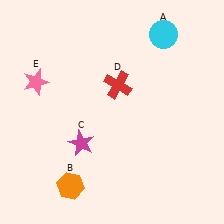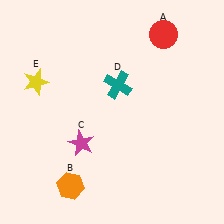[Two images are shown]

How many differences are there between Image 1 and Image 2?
There are 3 differences between the two images.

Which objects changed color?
A changed from cyan to red. D changed from red to teal. E changed from pink to yellow.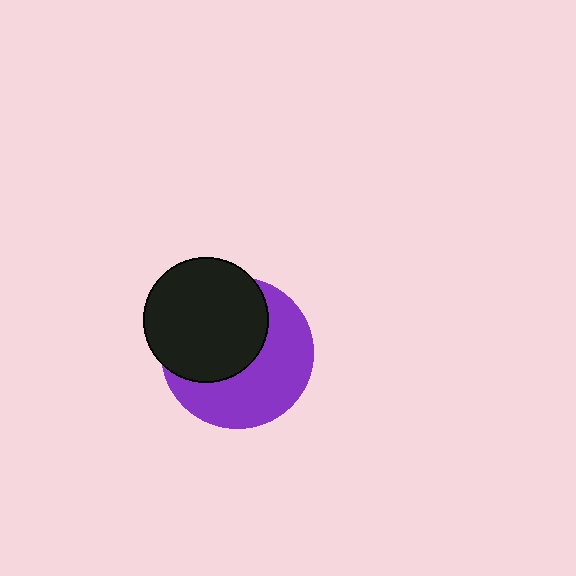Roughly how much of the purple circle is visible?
About half of it is visible (roughly 52%).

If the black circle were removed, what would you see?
You would see the complete purple circle.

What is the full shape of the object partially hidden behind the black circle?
The partially hidden object is a purple circle.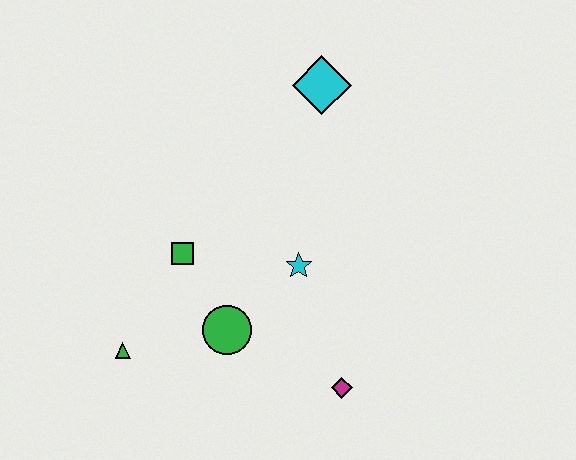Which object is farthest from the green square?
The cyan diamond is farthest from the green square.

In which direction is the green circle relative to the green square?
The green circle is below the green square.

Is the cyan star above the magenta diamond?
Yes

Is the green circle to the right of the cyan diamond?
No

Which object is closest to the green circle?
The green square is closest to the green circle.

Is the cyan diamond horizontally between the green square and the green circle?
No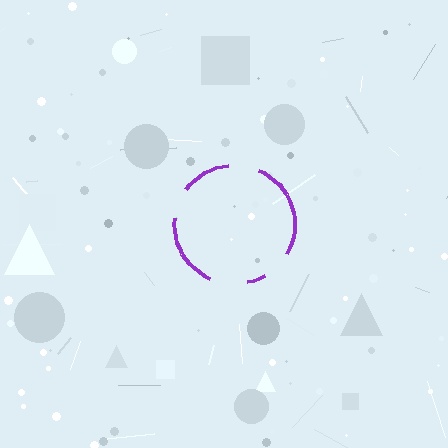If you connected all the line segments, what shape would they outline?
They would outline a circle.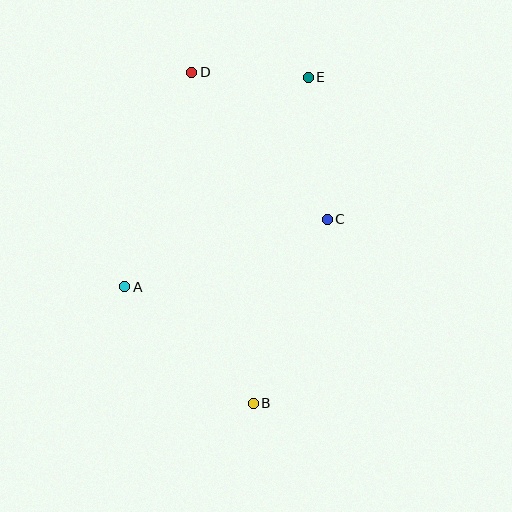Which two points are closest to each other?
Points D and E are closest to each other.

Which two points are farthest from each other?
Points B and D are farthest from each other.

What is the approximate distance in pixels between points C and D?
The distance between C and D is approximately 200 pixels.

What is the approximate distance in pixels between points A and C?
The distance between A and C is approximately 213 pixels.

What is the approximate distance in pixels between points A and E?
The distance between A and E is approximately 279 pixels.